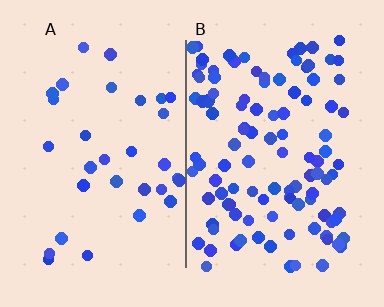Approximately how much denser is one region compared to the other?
Approximately 3.4× — region B over region A.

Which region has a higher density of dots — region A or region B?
B (the right).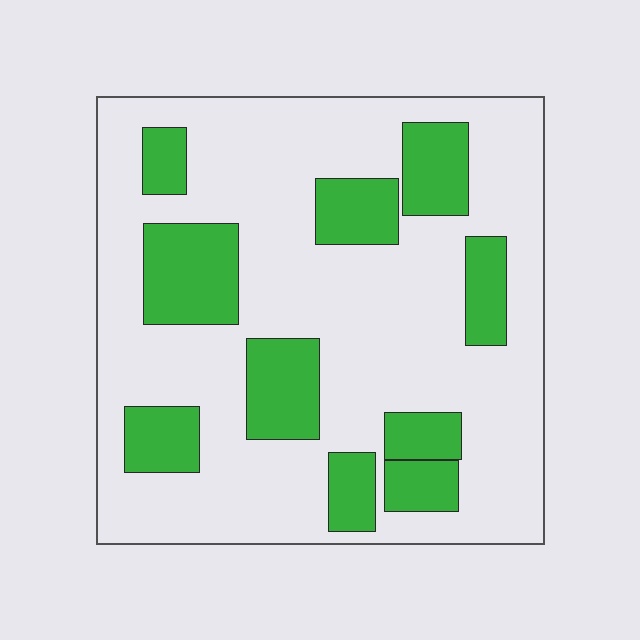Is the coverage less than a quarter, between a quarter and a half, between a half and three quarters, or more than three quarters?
Between a quarter and a half.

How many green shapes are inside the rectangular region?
10.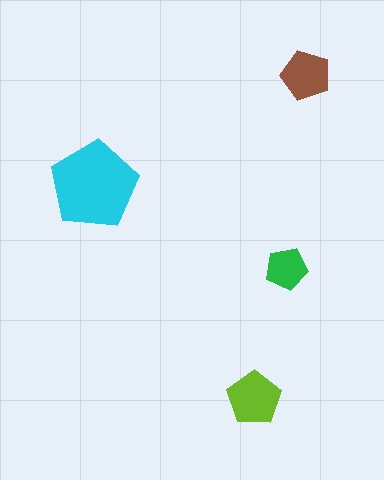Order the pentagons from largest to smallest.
the cyan one, the lime one, the brown one, the green one.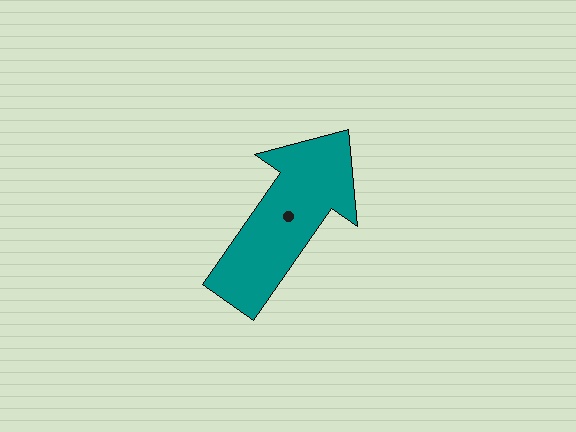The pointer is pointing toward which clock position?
Roughly 1 o'clock.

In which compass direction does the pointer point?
Northeast.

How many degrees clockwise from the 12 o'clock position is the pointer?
Approximately 35 degrees.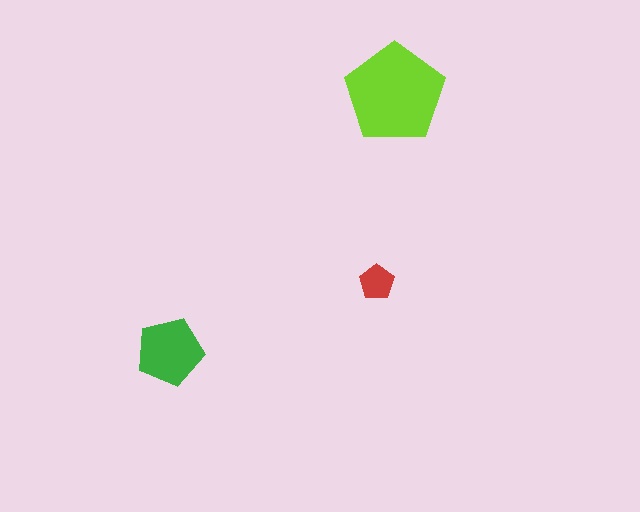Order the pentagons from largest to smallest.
the lime one, the green one, the red one.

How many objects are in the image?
There are 3 objects in the image.